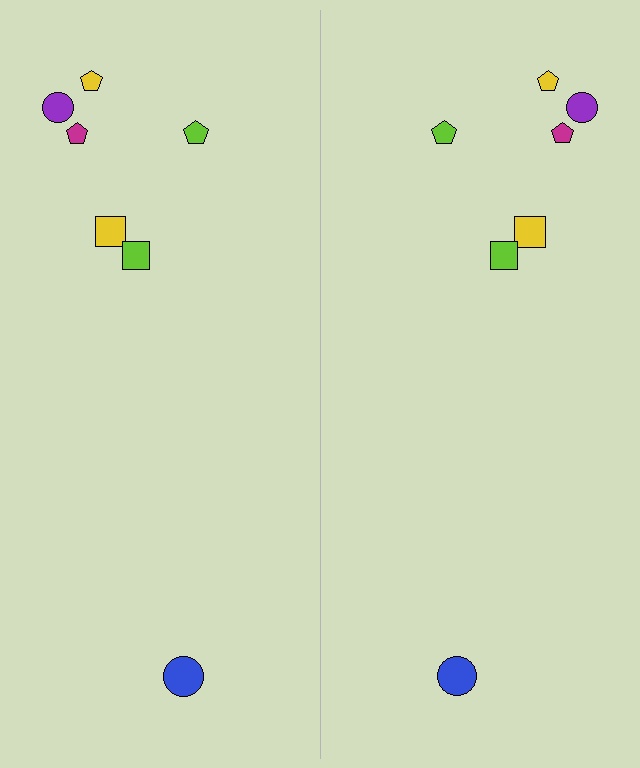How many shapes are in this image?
There are 14 shapes in this image.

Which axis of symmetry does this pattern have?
The pattern has a vertical axis of symmetry running through the center of the image.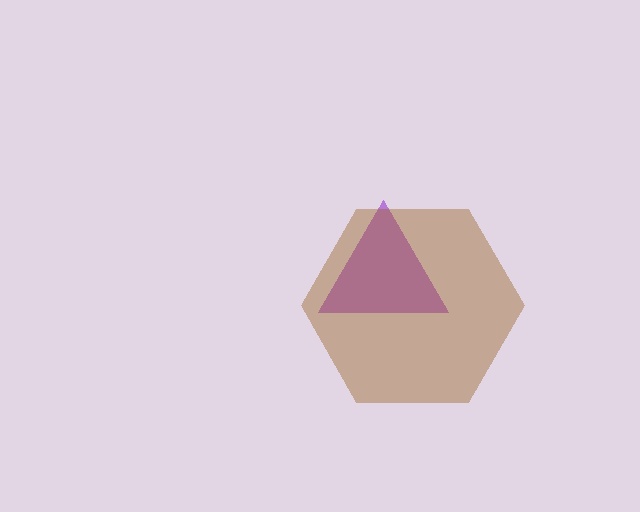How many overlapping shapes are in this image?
There are 2 overlapping shapes in the image.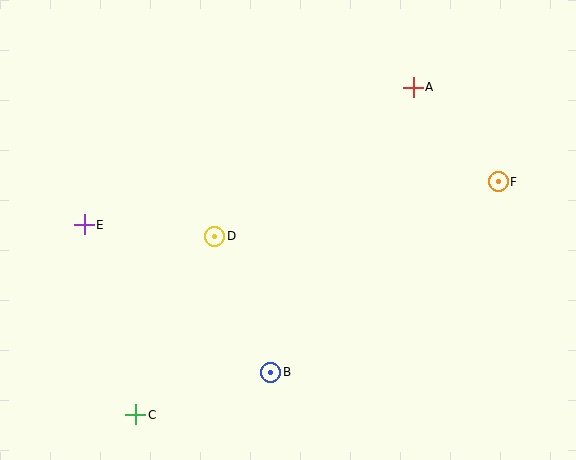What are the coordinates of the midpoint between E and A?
The midpoint between E and A is at (249, 156).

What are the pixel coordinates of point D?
Point D is at (215, 236).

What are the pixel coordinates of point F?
Point F is at (498, 182).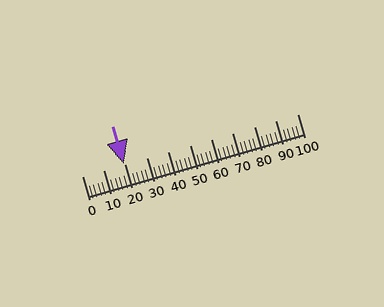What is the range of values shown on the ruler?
The ruler shows values from 0 to 100.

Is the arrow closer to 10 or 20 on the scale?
The arrow is closer to 20.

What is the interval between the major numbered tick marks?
The major tick marks are spaced 10 units apart.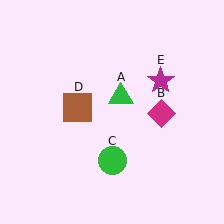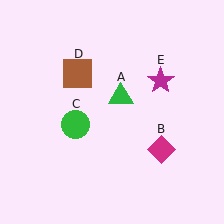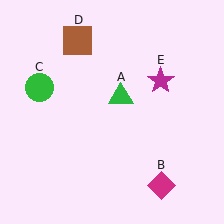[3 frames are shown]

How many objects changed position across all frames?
3 objects changed position: magenta diamond (object B), green circle (object C), brown square (object D).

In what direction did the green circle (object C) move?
The green circle (object C) moved up and to the left.